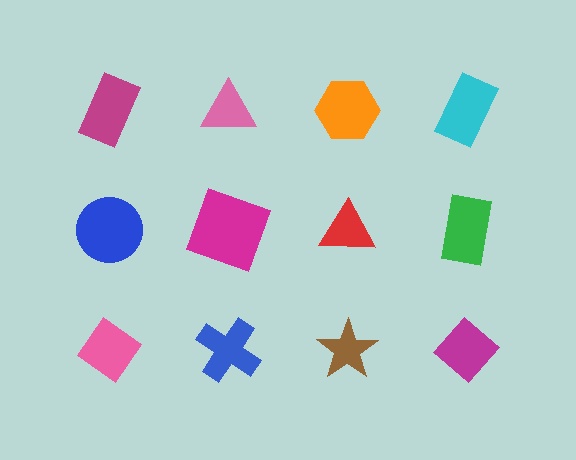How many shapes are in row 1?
4 shapes.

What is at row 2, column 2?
A magenta square.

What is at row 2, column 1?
A blue circle.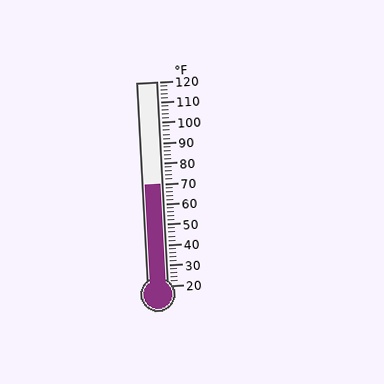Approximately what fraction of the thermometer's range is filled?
The thermometer is filled to approximately 50% of its range.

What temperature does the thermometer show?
The thermometer shows approximately 70°F.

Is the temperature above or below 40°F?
The temperature is above 40°F.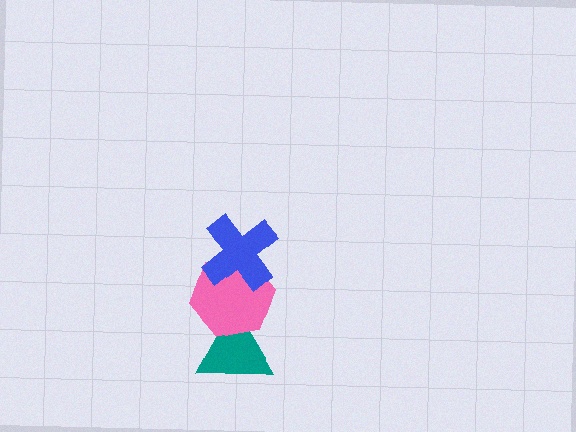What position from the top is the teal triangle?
The teal triangle is 3rd from the top.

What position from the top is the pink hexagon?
The pink hexagon is 2nd from the top.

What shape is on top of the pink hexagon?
The blue cross is on top of the pink hexagon.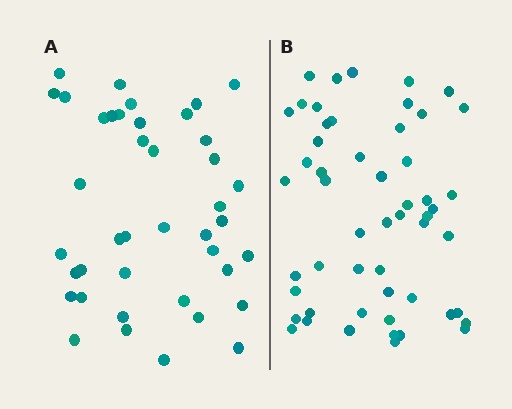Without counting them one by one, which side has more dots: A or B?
Region B (the right region) has more dots.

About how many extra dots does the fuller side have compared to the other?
Region B has roughly 12 or so more dots than region A.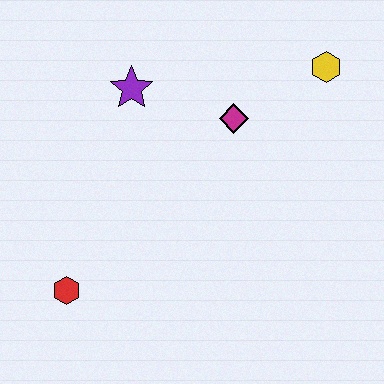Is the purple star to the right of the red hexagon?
Yes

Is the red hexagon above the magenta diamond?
No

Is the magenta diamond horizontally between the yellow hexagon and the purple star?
Yes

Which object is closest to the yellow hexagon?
The magenta diamond is closest to the yellow hexagon.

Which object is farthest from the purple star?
The red hexagon is farthest from the purple star.